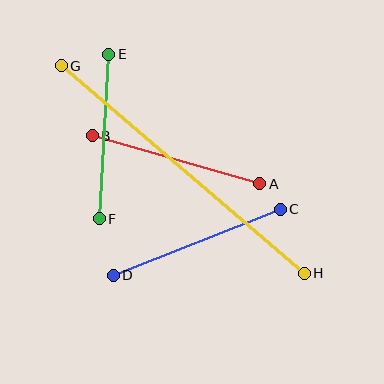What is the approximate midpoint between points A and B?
The midpoint is at approximately (176, 160) pixels.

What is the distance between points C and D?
The distance is approximately 180 pixels.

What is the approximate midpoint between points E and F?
The midpoint is at approximately (104, 137) pixels.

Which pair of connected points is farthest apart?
Points G and H are farthest apart.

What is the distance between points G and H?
The distance is approximately 319 pixels.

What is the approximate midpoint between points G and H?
The midpoint is at approximately (183, 170) pixels.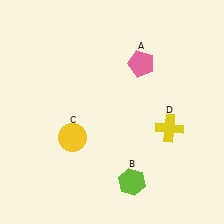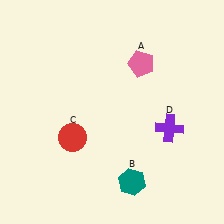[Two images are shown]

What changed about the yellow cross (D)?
In Image 1, D is yellow. In Image 2, it changed to purple.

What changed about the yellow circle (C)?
In Image 1, C is yellow. In Image 2, it changed to red.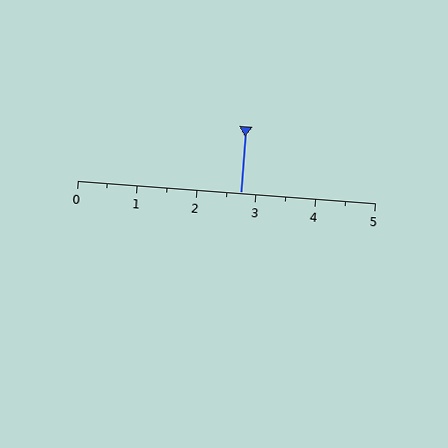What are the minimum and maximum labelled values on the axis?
The axis runs from 0 to 5.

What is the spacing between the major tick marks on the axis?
The major ticks are spaced 1 apart.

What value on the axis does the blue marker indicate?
The marker indicates approximately 2.8.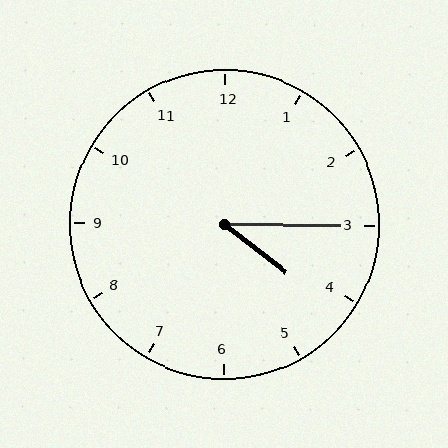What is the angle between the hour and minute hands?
Approximately 38 degrees.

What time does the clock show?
4:15.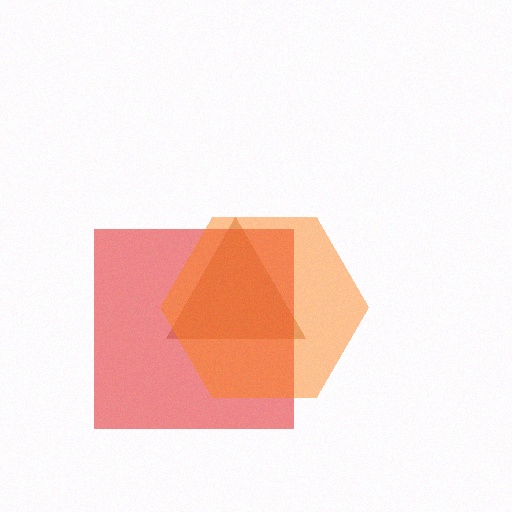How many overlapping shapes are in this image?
There are 3 overlapping shapes in the image.